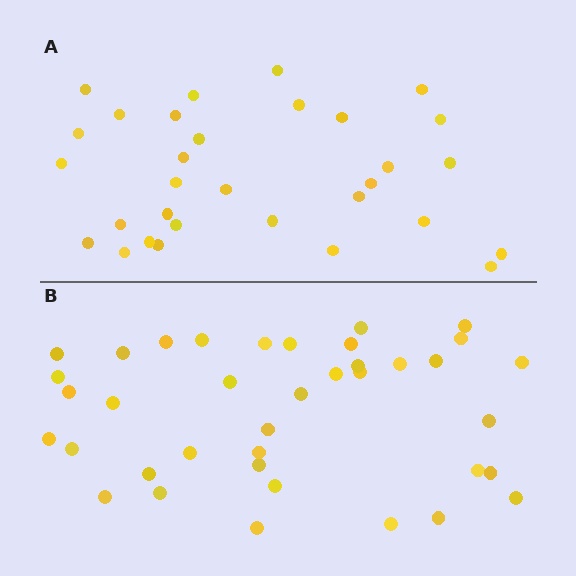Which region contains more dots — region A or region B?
Region B (the bottom region) has more dots.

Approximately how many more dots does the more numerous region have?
Region B has roughly 8 or so more dots than region A.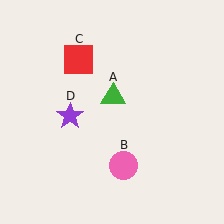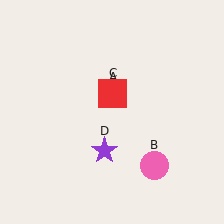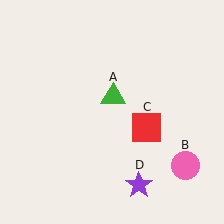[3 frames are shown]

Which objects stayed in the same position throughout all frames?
Green triangle (object A) remained stationary.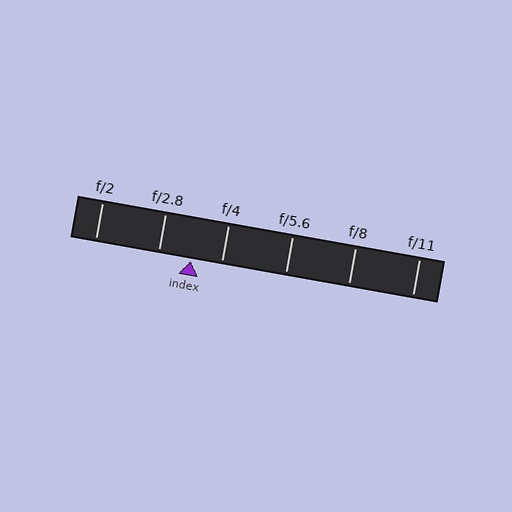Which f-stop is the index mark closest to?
The index mark is closest to f/4.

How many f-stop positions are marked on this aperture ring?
There are 6 f-stop positions marked.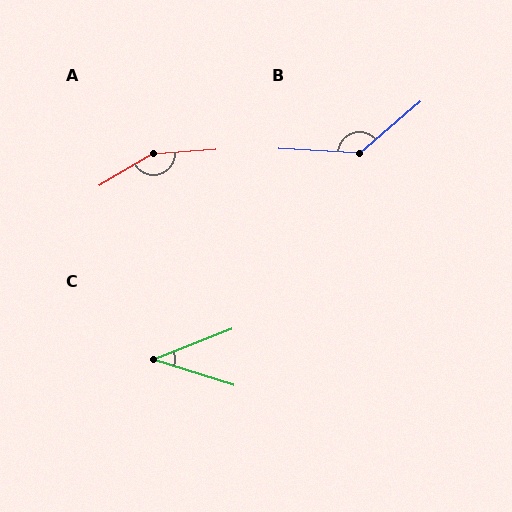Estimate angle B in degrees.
Approximately 136 degrees.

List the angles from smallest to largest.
C (39°), B (136°), A (153°).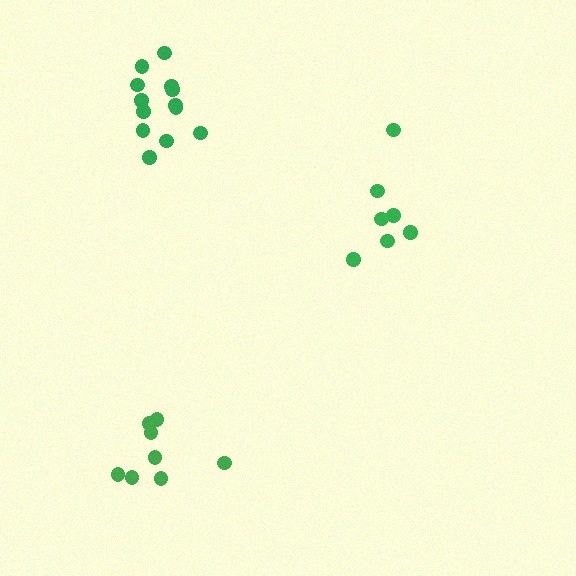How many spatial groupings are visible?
There are 3 spatial groupings.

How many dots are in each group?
Group 1: 7 dots, Group 2: 8 dots, Group 3: 13 dots (28 total).